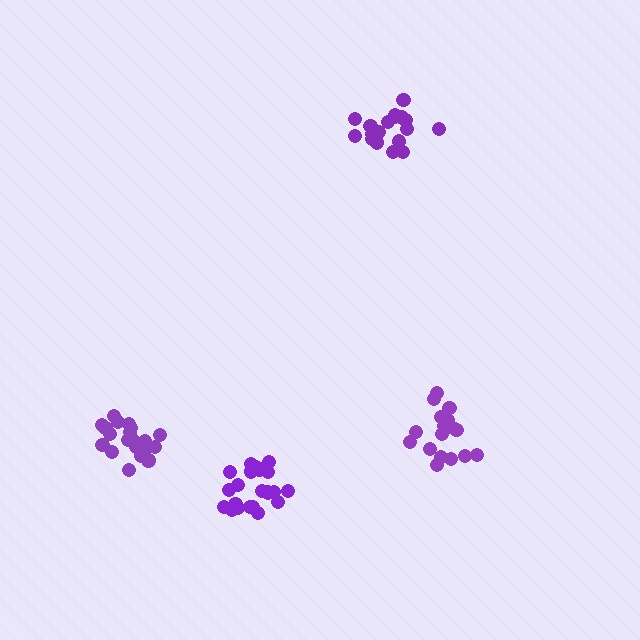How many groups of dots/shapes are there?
There are 4 groups.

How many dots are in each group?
Group 1: 19 dots, Group 2: 20 dots, Group 3: 21 dots, Group 4: 21 dots (81 total).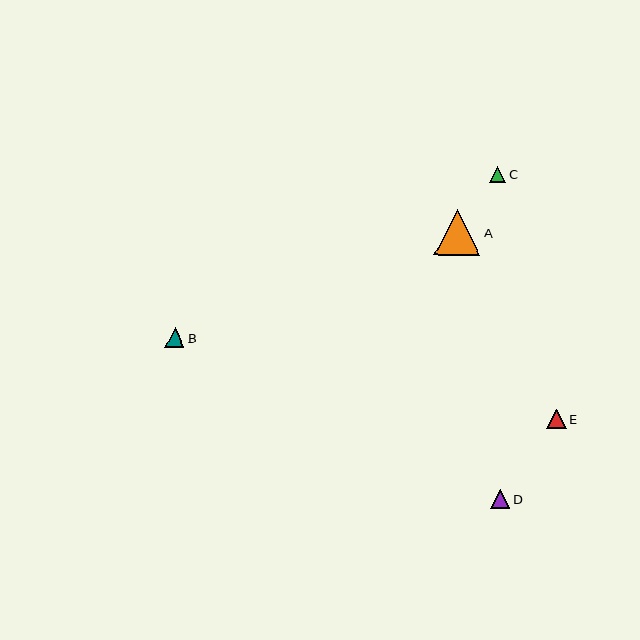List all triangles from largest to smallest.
From largest to smallest: A, E, B, D, C.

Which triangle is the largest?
Triangle A is the largest with a size of approximately 46 pixels.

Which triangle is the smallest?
Triangle C is the smallest with a size of approximately 16 pixels.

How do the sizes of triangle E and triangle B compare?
Triangle E and triangle B are approximately the same size.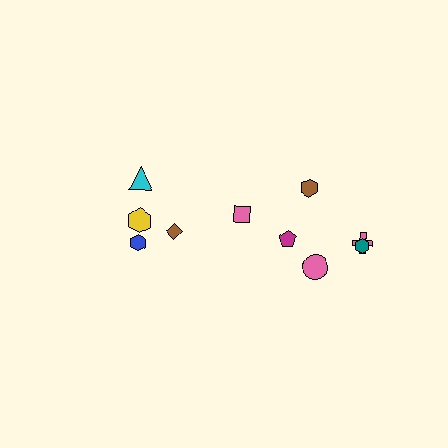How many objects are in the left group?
There are 4 objects.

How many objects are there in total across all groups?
There are 10 objects.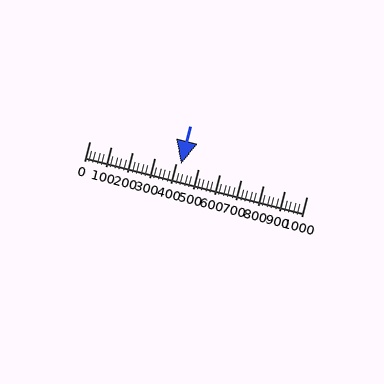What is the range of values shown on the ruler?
The ruler shows values from 0 to 1000.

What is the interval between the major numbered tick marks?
The major tick marks are spaced 100 units apart.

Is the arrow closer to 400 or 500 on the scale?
The arrow is closer to 400.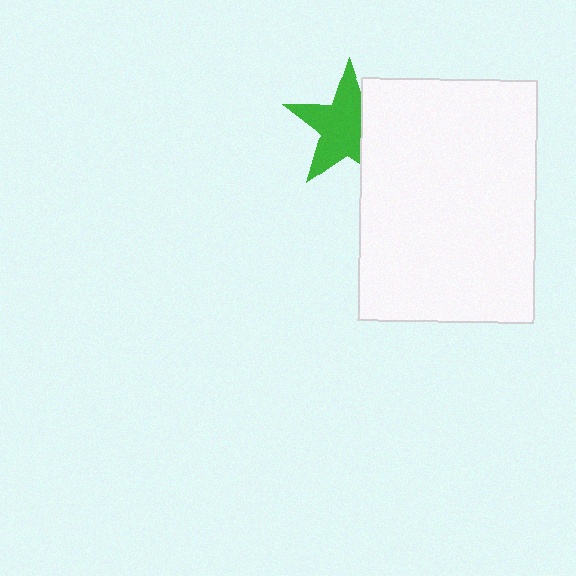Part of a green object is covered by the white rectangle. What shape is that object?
It is a star.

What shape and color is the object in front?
The object in front is a white rectangle.